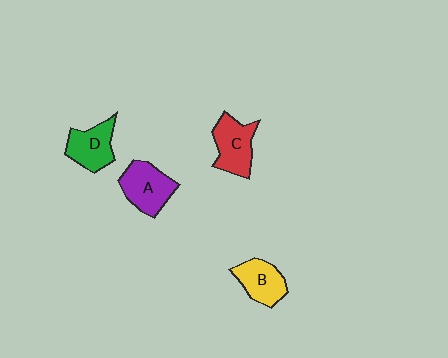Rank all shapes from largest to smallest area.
From largest to smallest: A (purple), C (red), D (green), B (yellow).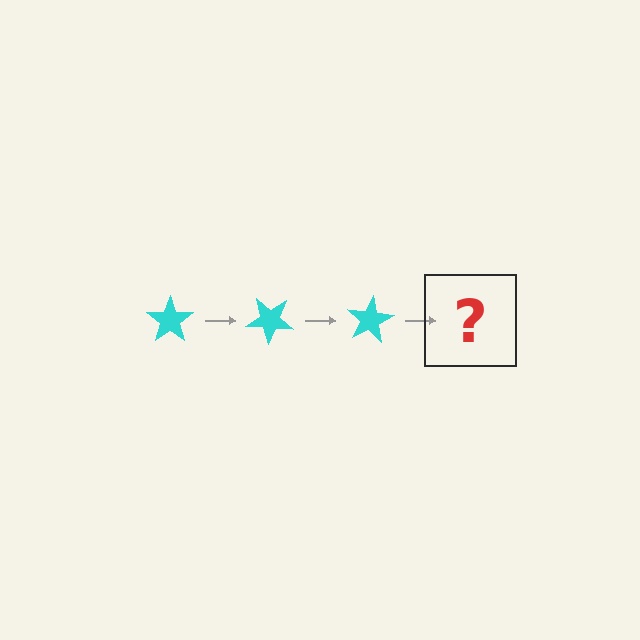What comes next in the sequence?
The next element should be a cyan star rotated 120 degrees.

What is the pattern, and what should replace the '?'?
The pattern is that the star rotates 40 degrees each step. The '?' should be a cyan star rotated 120 degrees.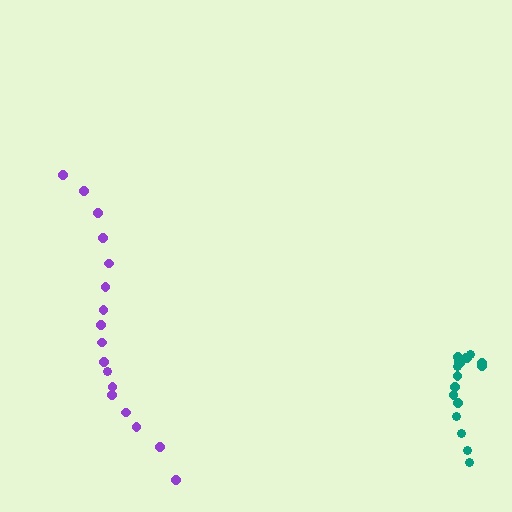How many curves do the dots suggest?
There are 2 distinct paths.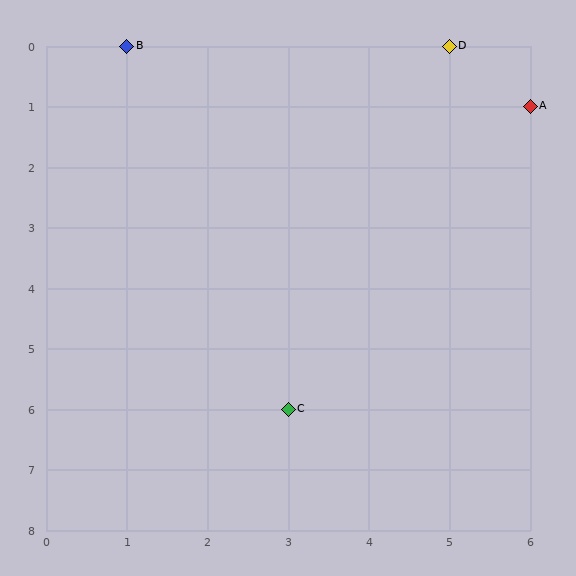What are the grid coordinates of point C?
Point C is at grid coordinates (3, 6).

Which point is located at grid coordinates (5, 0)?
Point D is at (5, 0).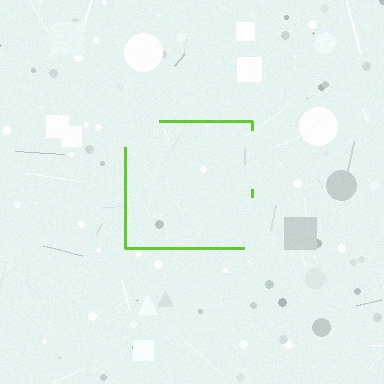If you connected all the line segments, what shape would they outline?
They would outline a square.